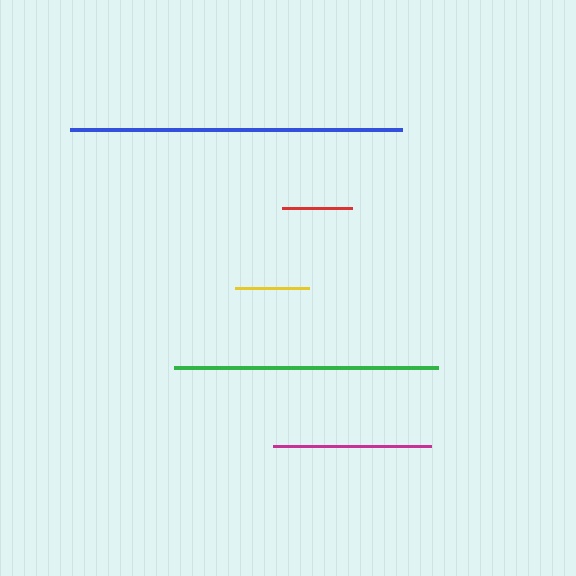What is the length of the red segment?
The red segment is approximately 70 pixels long.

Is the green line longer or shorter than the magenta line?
The green line is longer than the magenta line.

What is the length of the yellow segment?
The yellow segment is approximately 74 pixels long.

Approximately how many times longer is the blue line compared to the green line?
The blue line is approximately 1.3 times the length of the green line.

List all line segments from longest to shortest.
From longest to shortest: blue, green, magenta, yellow, red.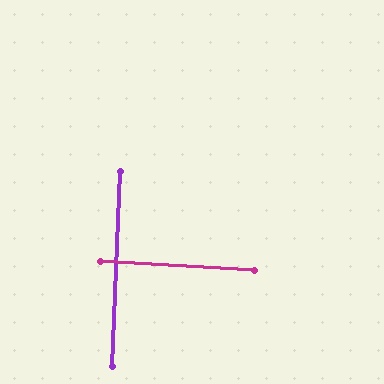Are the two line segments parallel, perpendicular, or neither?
Perpendicular — they meet at approximately 89°.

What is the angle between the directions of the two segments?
Approximately 89 degrees.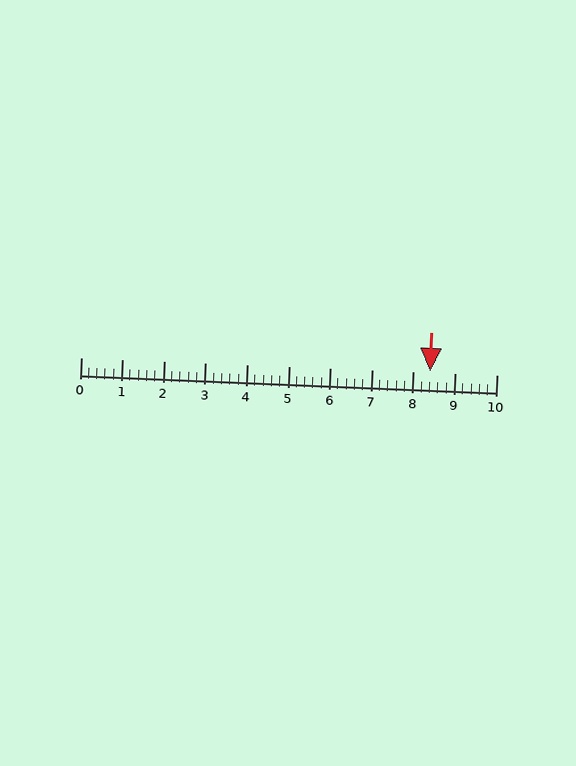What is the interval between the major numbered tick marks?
The major tick marks are spaced 1 units apart.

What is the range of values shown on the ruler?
The ruler shows values from 0 to 10.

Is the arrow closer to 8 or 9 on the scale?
The arrow is closer to 8.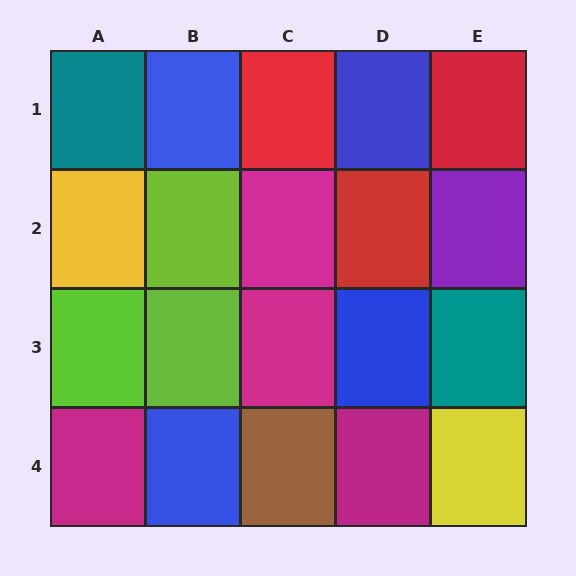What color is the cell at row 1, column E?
Red.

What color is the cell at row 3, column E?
Teal.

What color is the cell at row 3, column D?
Blue.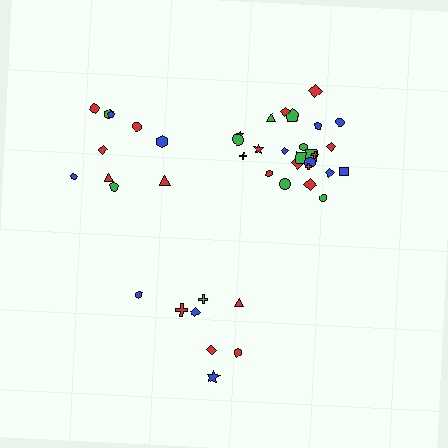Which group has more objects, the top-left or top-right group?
The top-right group.